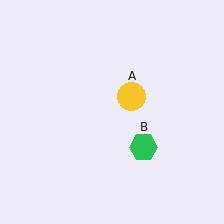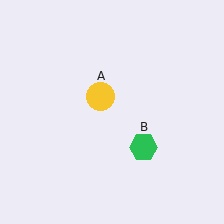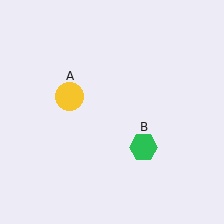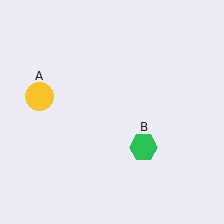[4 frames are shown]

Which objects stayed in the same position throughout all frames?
Green hexagon (object B) remained stationary.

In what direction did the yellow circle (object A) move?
The yellow circle (object A) moved left.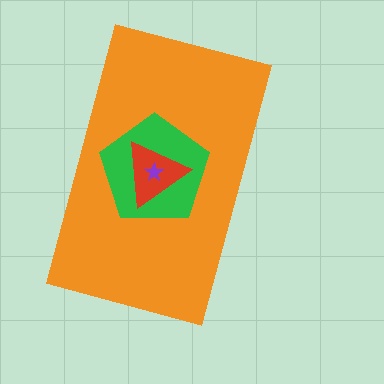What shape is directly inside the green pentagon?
The red triangle.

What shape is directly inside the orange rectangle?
The green pentagon.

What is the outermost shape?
The orange rectangle.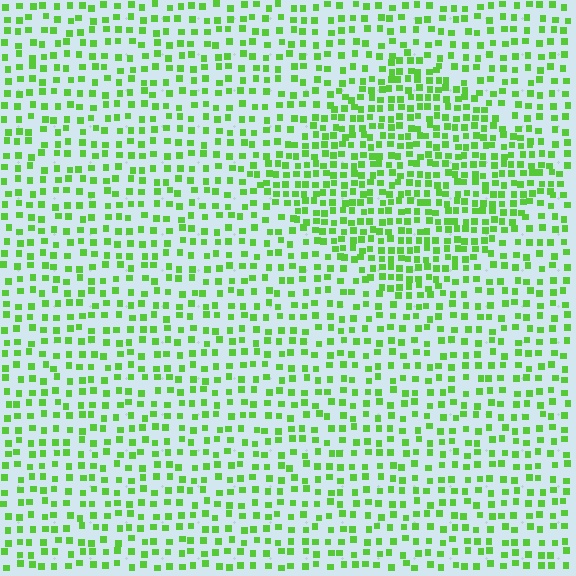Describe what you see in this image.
The image contains small lime elements arranged at two different densities. A diamond-shaped region is visible where the elements are more densely packed than the surrounding area.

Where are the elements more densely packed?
The elements are more densely packed inside the diamond boundary.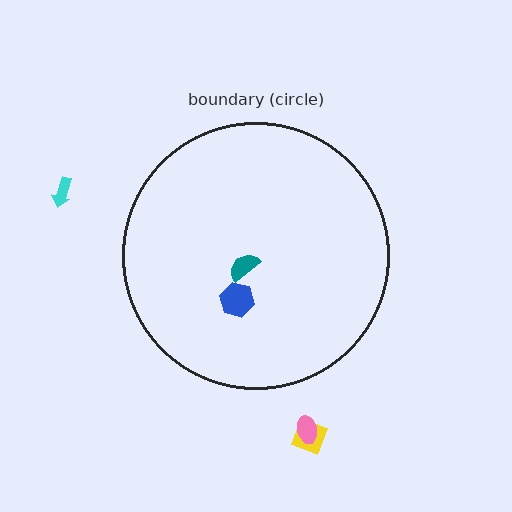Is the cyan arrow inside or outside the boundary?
Outside.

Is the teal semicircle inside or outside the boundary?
Inside.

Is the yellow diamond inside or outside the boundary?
Outside.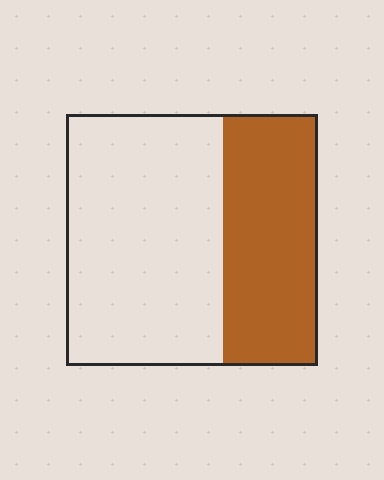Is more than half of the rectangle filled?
No.